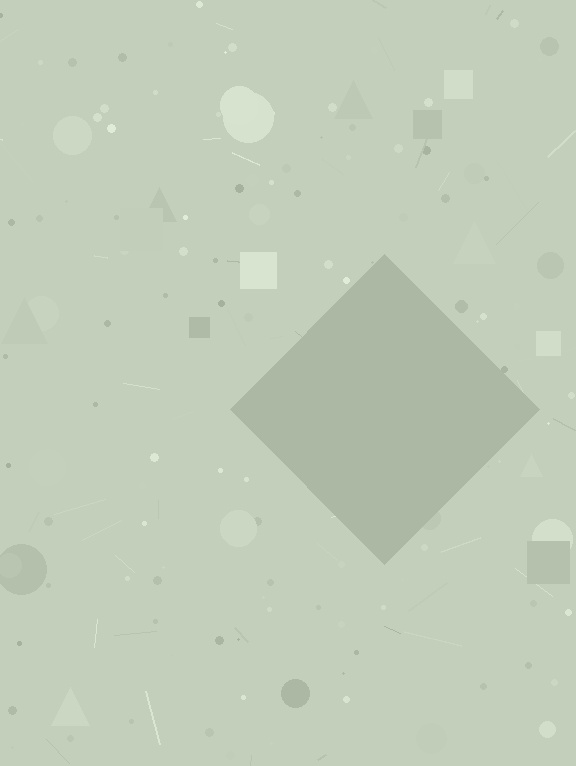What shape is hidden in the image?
A diamond is hidden in the image.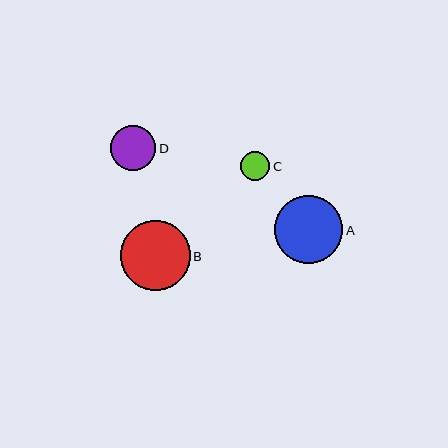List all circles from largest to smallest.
From largest to smallest: B, A, D, C.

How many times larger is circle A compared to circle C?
Circle A is approximately 2.3 times the size of circle C.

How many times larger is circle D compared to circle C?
Circle D is approximately 1.5 times the size of circle C.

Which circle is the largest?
Circle B is the largest with a size of approximately 70 pixels.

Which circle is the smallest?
Circle C is the smallest with a size of approximately 29 pixels.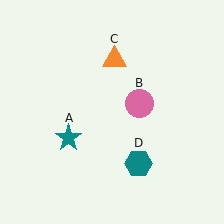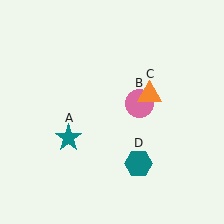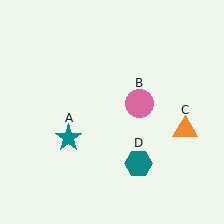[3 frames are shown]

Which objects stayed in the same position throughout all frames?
Teal star (object A) and pink circle (object B) and teal hexagon (object D) remained stationary.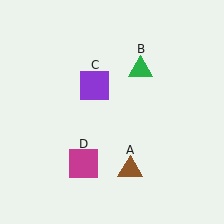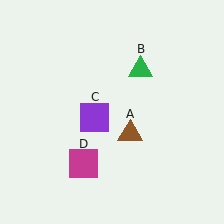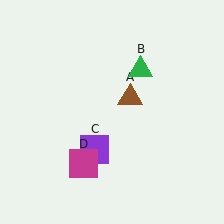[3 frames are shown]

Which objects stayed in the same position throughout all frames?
Green triangle (object B) and magenta square (object D) remained stationary.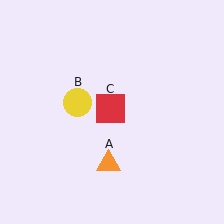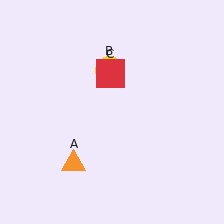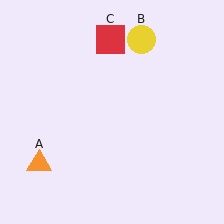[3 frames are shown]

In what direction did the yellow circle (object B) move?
The yellow circle (object B) moved up and to the right.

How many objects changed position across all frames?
3 objects changed position: orange triangle (object A), yellow circle (object B), red square (object C).